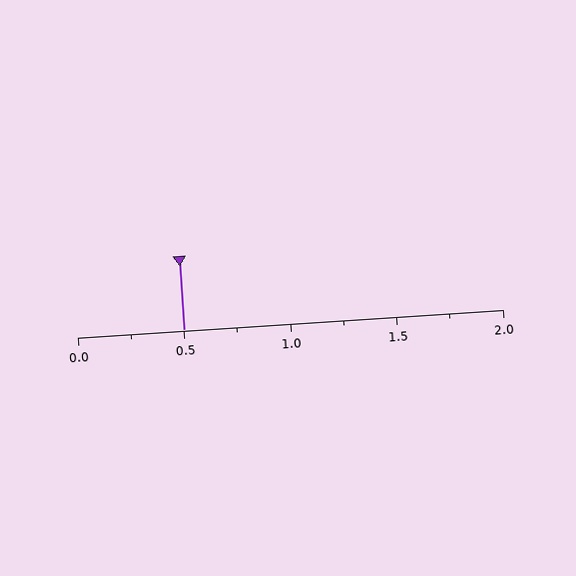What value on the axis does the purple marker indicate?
The marker indicates approximately 0.5.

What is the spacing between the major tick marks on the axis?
The major ticks are spaced 0.5 apart.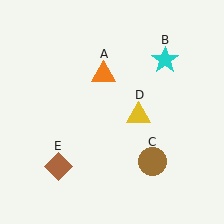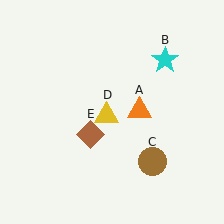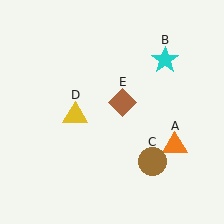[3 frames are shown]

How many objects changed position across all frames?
3 objects changed position: orange triangle (object A), yellow triangle (object D), brown diamond (object E).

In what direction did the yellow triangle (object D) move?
The yellow triangle (object D) moved left.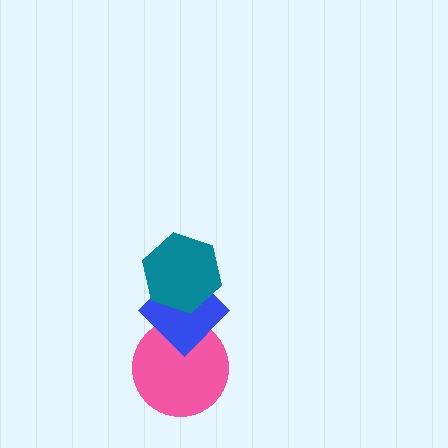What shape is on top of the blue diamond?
The teal hexagon is on top of the blue diamond.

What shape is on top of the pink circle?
The blue diamond is on top of the pink circle.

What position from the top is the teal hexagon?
The teal hexagon is 1st from the top.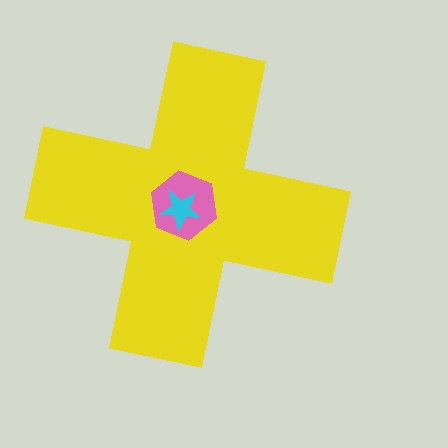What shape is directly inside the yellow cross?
The pink hexagon.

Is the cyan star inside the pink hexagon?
Yes.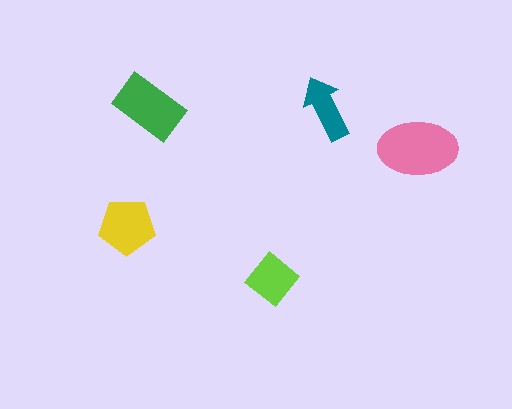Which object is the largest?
The pink ellipse.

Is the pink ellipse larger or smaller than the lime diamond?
Larger.